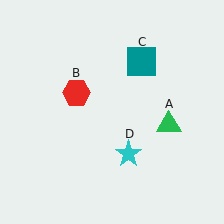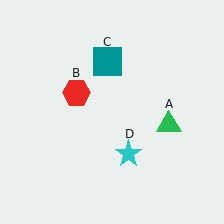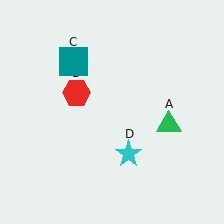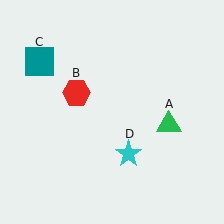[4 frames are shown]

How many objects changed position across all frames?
1 object changed position: teal square (object C).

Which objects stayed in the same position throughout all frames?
Green triangle (object A) and red hexagon (object B) and cyan star (object D) remained stationary.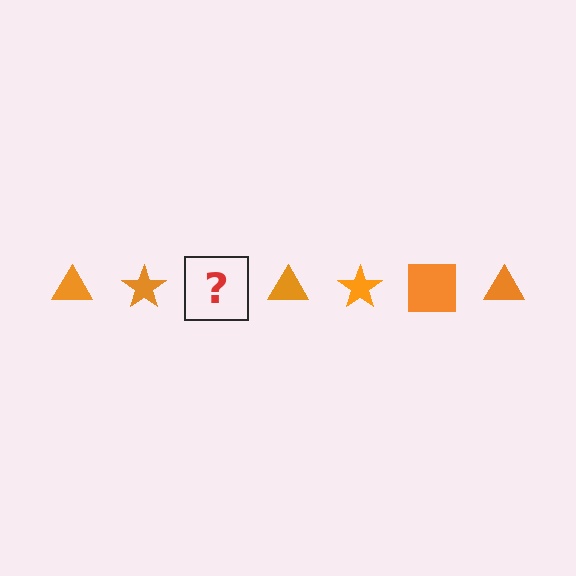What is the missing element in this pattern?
The missing element is an orange square.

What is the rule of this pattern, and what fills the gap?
The rule is that the pattern cycles through triangle, star, square shapes in orange. The gap should be filled with an orange square.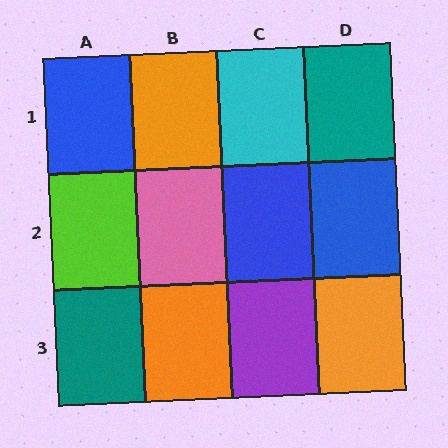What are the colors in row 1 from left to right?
Blue, orange, cyan, teal.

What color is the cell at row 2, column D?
Blue.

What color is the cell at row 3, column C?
Purple.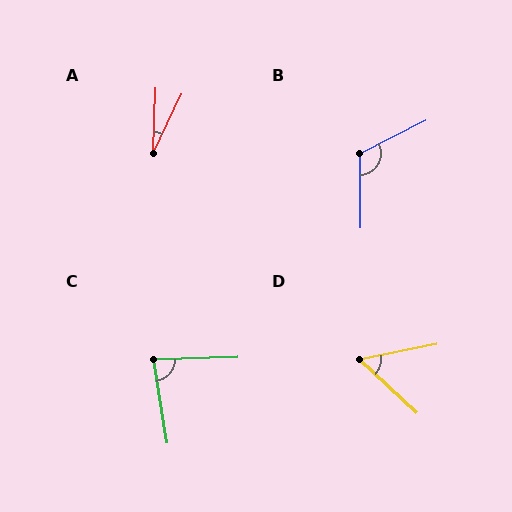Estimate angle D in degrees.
Approximately 54 degrees.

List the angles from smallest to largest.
A (23°), D (54°), C (83°), B (116°).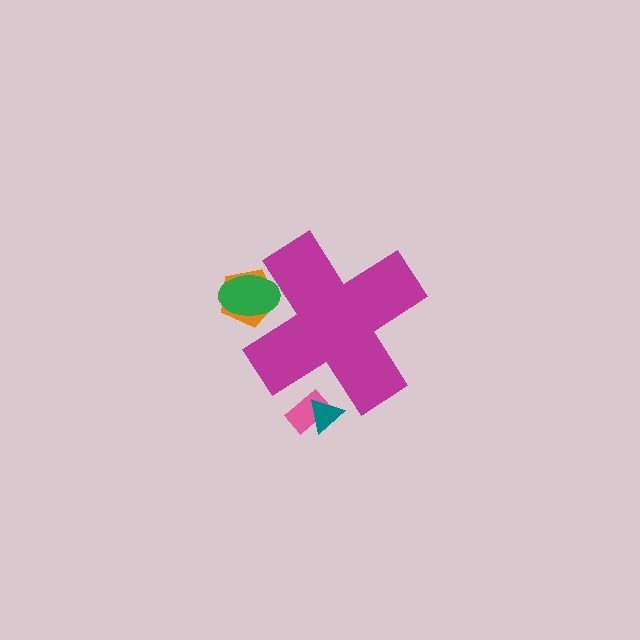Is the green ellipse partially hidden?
Yes, the green ellipse is partially hidden behind the magenta cross.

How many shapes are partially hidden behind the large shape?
4 shapes are partially hidden.